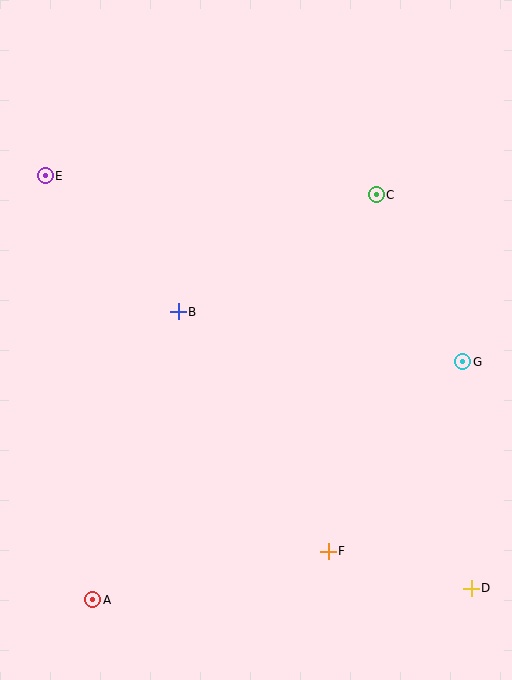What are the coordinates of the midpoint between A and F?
The midpoint between A and F is at (211, 576).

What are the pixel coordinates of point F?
Point F is at (328, 551).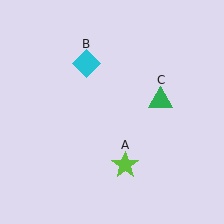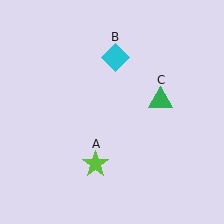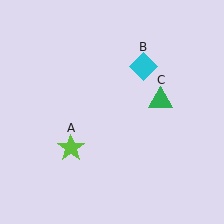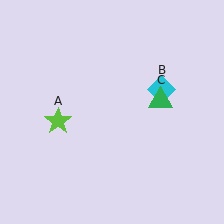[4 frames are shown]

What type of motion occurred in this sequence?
The lime star (object A), cyan diamond (object B) rotated clockwise around the center of the scene.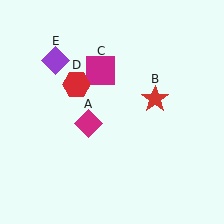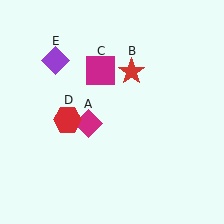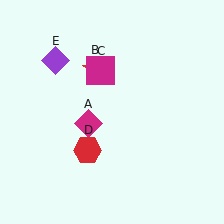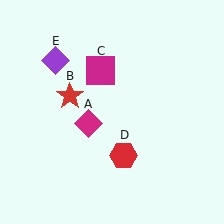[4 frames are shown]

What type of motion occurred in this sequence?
The red star (object B), red hexagon (object D) rotated counterclockwise around the center of the scene.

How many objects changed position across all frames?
2 objects changed position: red star (object B), red hexagon (object D).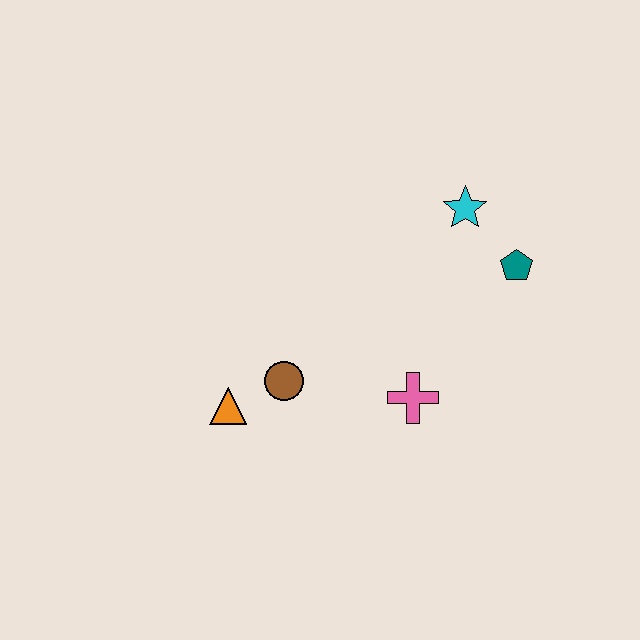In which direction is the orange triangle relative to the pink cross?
The orange triangle is to the left of the pink cross.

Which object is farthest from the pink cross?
The cyan star is farthest from the pink cross.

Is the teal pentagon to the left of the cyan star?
No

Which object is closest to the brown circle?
The orange triangle is closest to the brown circle.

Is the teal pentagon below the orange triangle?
No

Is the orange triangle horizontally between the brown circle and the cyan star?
No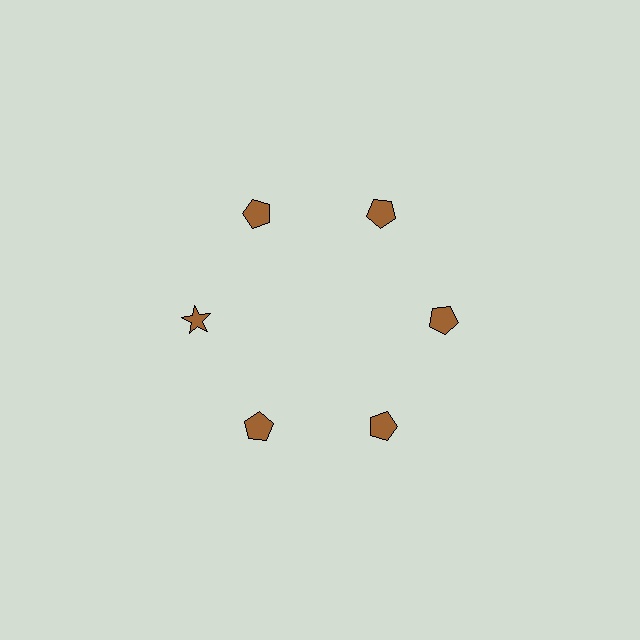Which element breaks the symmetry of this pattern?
The brown star at roughly the 9 o'clock position breaks the symmetry. All other shapes are brown pentagons.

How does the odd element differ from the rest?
It has a different shape: star instead of pentagon.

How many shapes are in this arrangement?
There are 6 shapes arranged in a ring pattern.